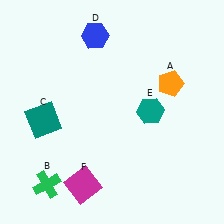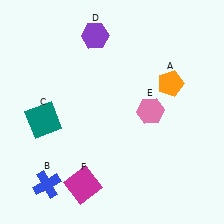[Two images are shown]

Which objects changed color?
B changed from green to blue. D changed from blue to purple. E changed from teal to pink.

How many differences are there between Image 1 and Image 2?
There are 3 differences between the two images.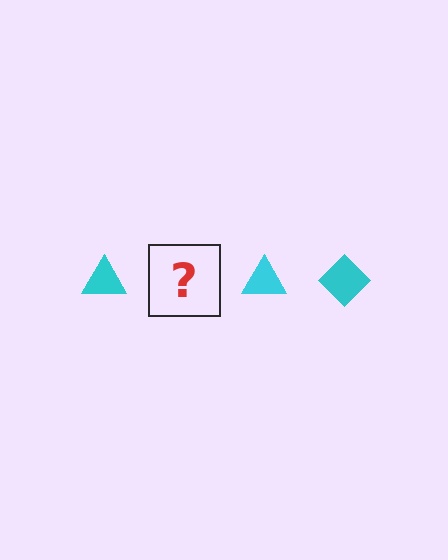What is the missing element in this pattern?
The missing element is a cyan diamond.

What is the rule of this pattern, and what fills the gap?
The rule is that the pattern cycles through triangle, diamond shapes in cyan. The gap should be filled with a cyan diamond.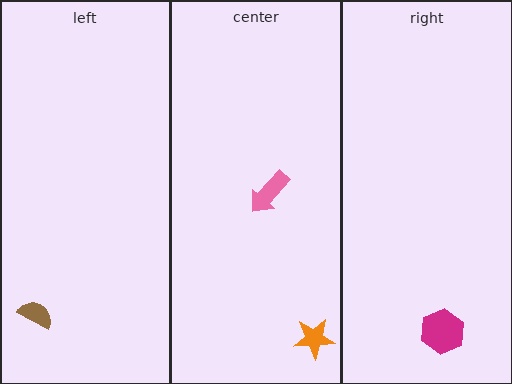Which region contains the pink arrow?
The center region.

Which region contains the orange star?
The center region.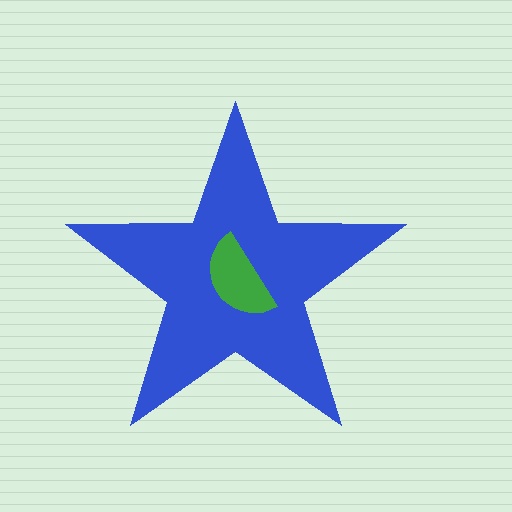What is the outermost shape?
The blue star.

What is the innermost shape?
The green semicircle.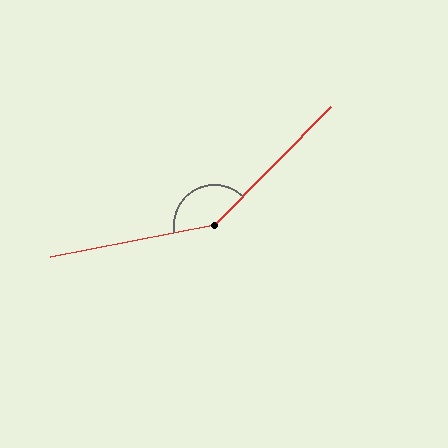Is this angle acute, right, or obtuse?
It is obtuse.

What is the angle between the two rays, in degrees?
Approximately 146 degrees.